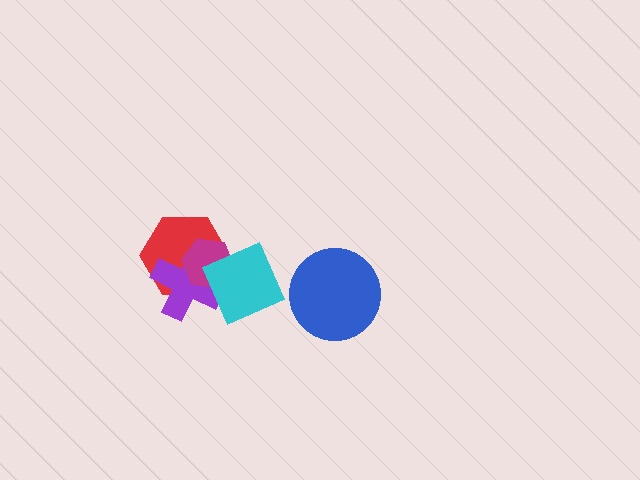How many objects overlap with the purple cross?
3 objects overlap with the purple cross.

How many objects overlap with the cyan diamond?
3 objects overlap with the cyan diamond.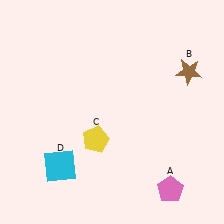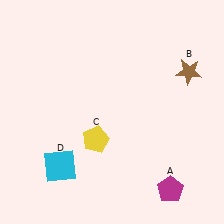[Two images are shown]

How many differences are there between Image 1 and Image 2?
There is 1 difference between the two images.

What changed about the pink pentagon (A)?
In Image 1, A is pink. In Image 2, it changed to magenta.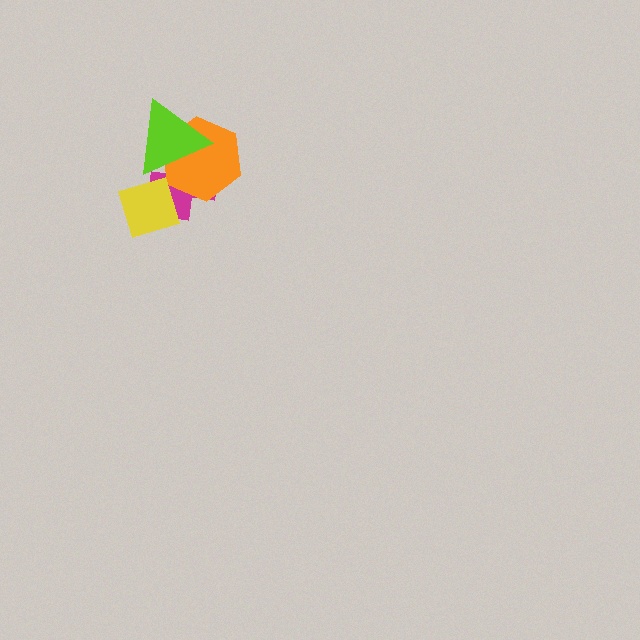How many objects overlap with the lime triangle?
2 objects overlap with the lime triangle.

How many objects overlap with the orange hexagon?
2 objects overlap with the orange hexagon.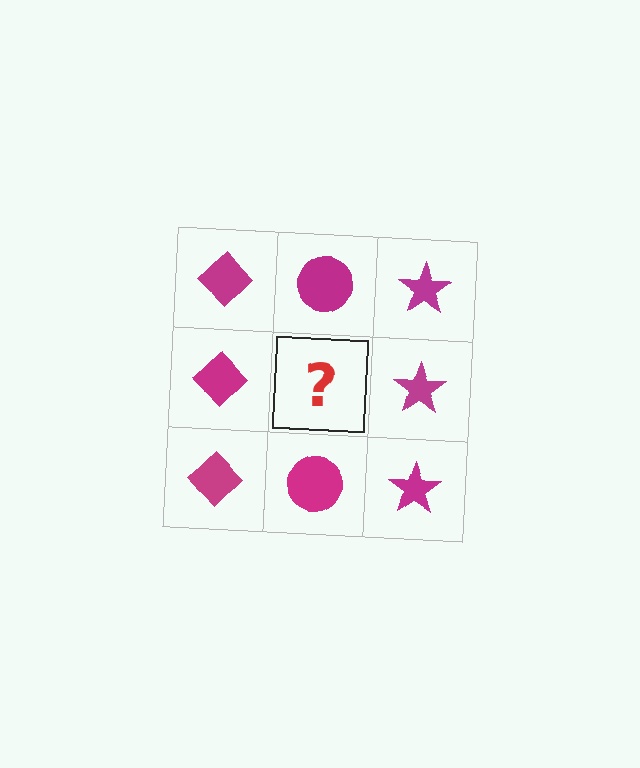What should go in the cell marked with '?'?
The missing cell should contain a magenta circle.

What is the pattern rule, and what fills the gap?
The rule is that each column has a consistent shape. The gap should be filled with a magenta circle.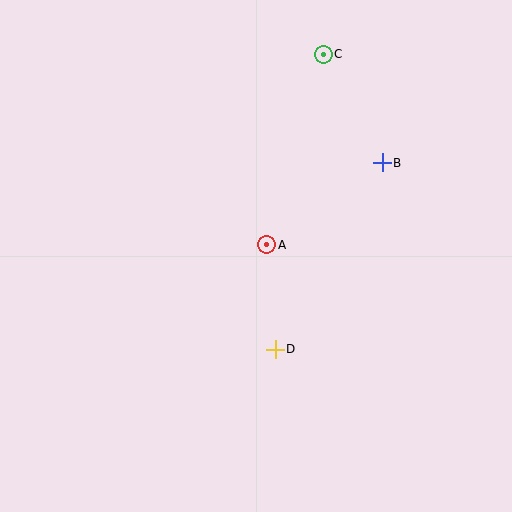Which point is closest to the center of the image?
Point A at (267, 245) is closest to the center.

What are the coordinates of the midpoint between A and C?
The midpoint between A and C is at (295, 150).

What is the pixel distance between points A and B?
The distance between A and B is 142 pixels.